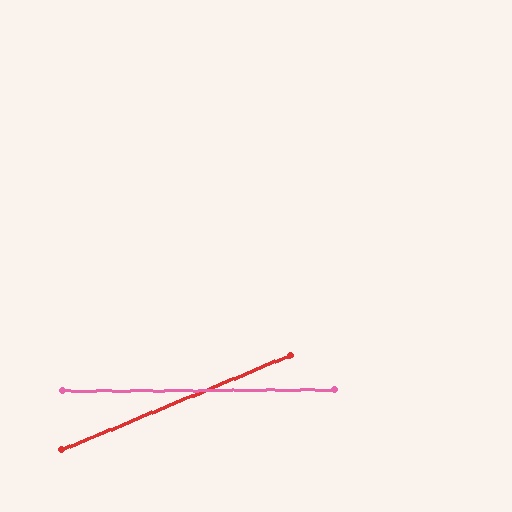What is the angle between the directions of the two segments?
Approximately 22 degrees.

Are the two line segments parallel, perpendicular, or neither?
Neither parallel nor perpendicular — they differ by about 22°.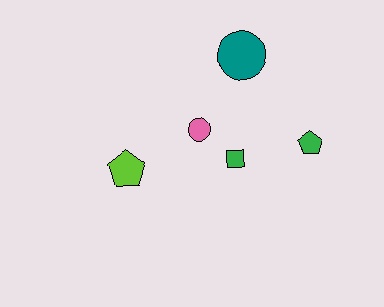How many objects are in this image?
There are 5 objects.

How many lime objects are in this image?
There is 1 lime object.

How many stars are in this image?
There are no stars.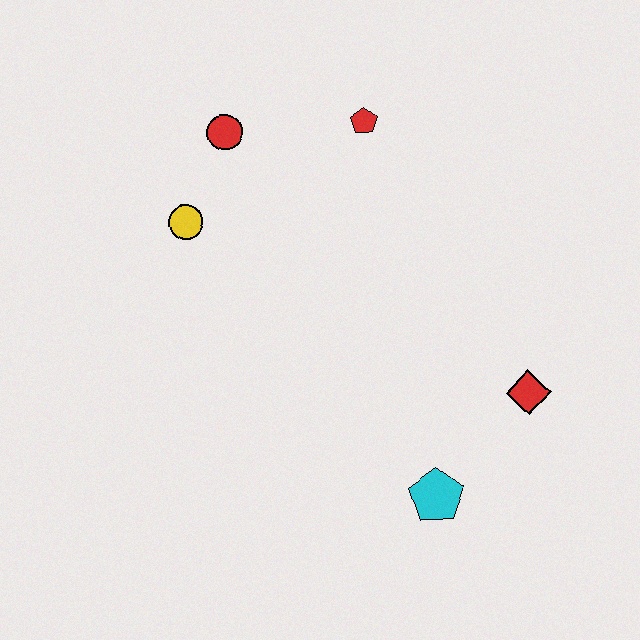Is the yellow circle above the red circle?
No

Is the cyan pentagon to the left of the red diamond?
Yes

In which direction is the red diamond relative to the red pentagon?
The red diamond is below the red pentagon.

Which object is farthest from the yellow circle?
The red diamond is farthest from the yellow circle.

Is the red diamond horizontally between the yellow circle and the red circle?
No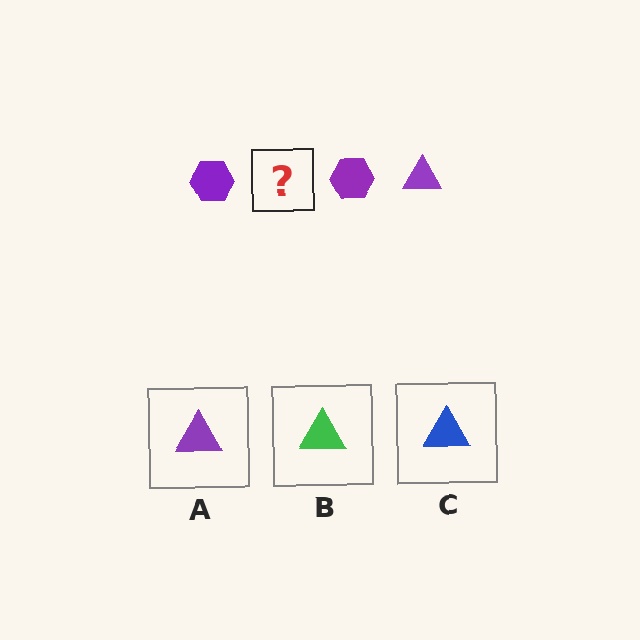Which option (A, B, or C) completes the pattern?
A.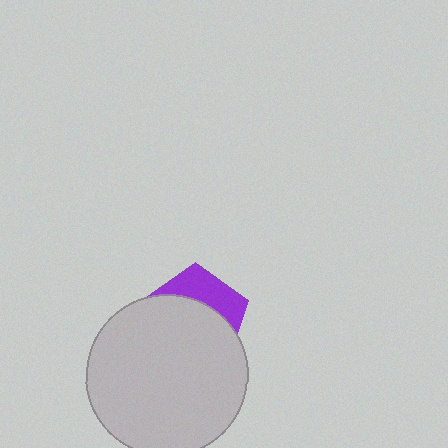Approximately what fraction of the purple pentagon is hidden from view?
Roughly 67% of the purple pentagon is hidden behind the light gray circle.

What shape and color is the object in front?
The object in front is a light gray circle.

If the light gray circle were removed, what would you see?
You would see the complete purple pentagon.